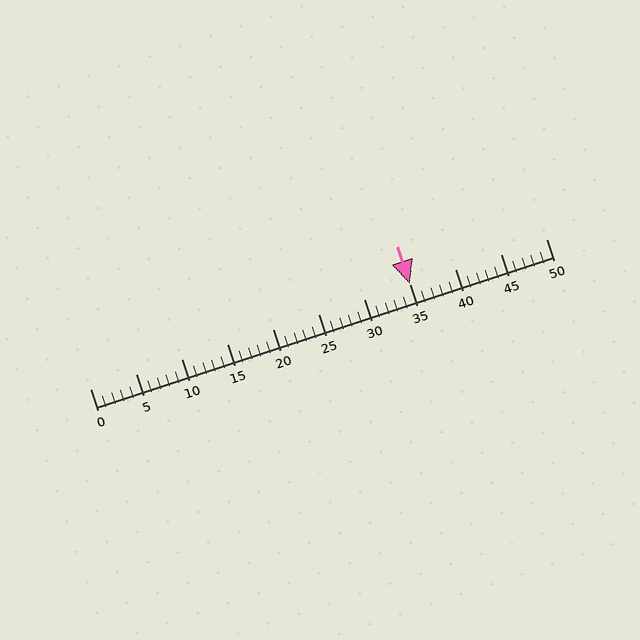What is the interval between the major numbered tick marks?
The major tick marks are spaced 5 units apart.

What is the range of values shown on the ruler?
The ruler shows values from 0 to 50.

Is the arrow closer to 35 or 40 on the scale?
The arrow is closer to 35.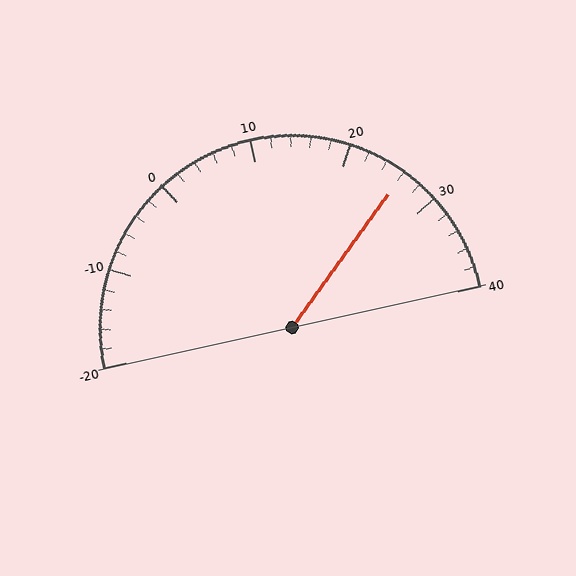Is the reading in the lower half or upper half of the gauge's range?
The reading is in the upper half of the range (-20 to 40).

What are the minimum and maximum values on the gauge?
The gauge ranges from -20 to 40.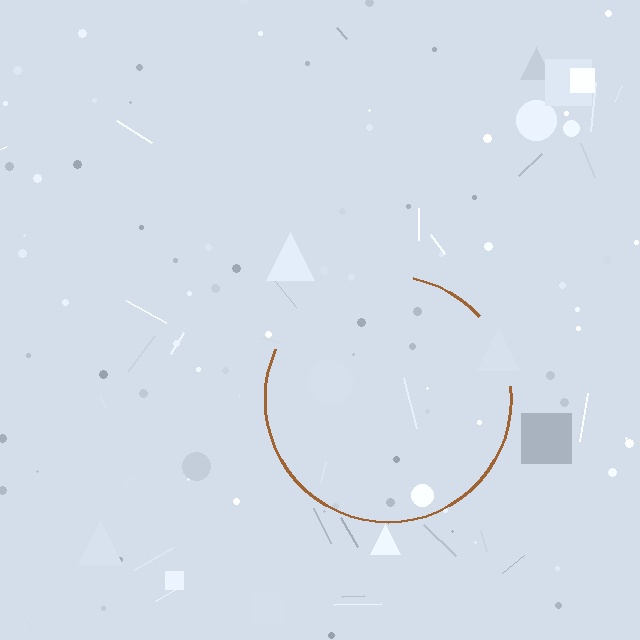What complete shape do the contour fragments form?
The contour fragments form a circle.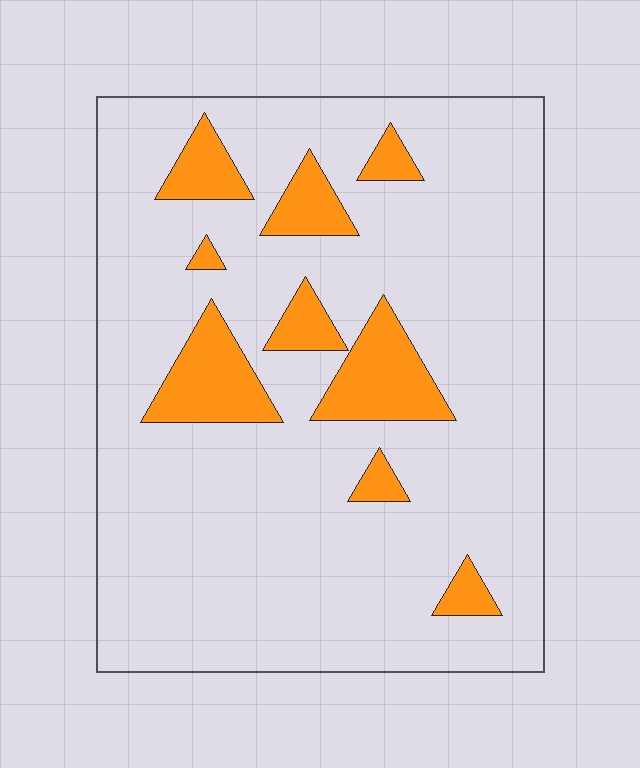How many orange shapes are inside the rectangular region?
9.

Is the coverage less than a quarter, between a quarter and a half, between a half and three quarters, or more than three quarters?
Less than a quarter.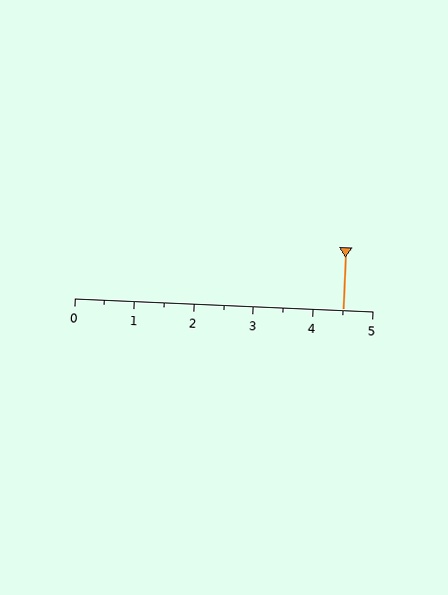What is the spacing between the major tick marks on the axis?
The major ticks are spaced 1 apart.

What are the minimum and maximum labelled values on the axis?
The axis runs from 0 to 5.